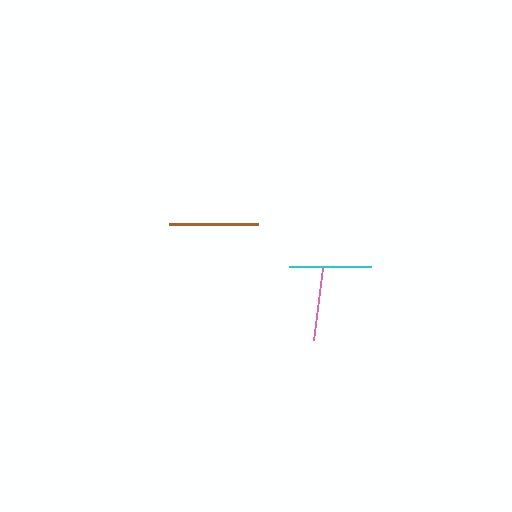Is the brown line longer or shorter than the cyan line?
The brown line is longer than the cyan line.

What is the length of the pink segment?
The pink segment is approximately 73 pixels long.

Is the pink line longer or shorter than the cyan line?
The cyan line is longer than the pink line.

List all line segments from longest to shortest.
From longest to shortest: brown, cyan, pink.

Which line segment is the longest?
The brown line is the longest at approximately 89 pixels.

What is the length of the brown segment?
The brown segment is approximately 89 pixels long.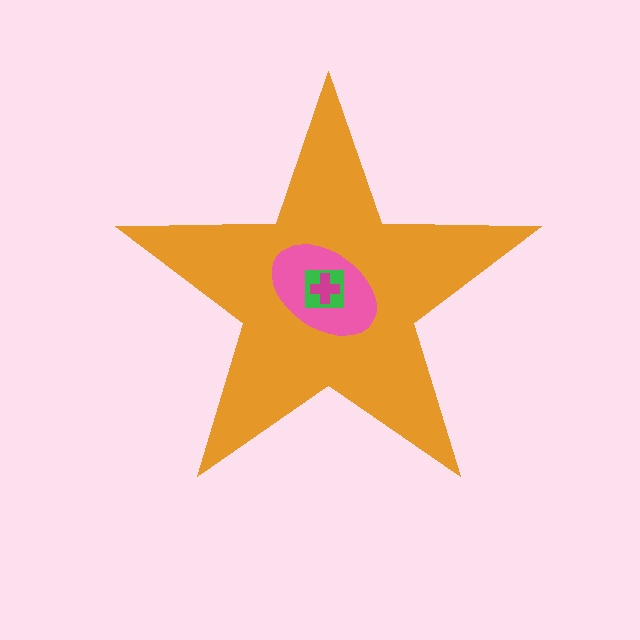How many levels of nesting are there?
4.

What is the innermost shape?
The magenta cross.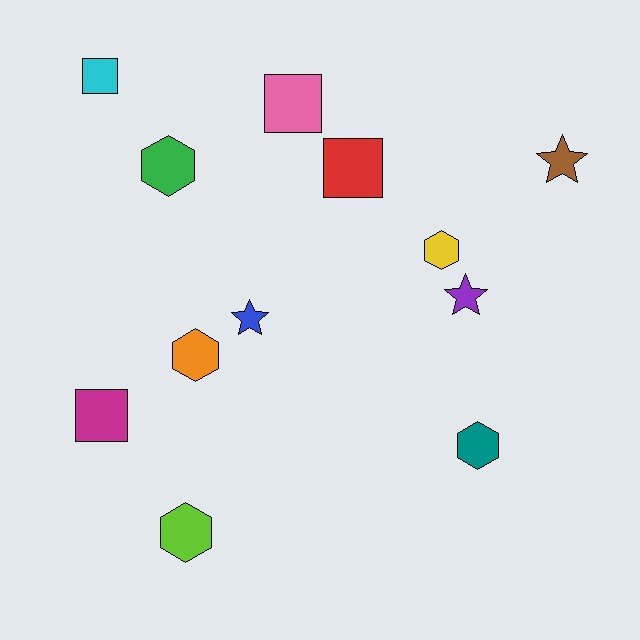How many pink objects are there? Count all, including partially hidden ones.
There is 1 pink object.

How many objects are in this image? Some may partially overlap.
There are 12 objects.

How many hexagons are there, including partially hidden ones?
There are 5 hexagons.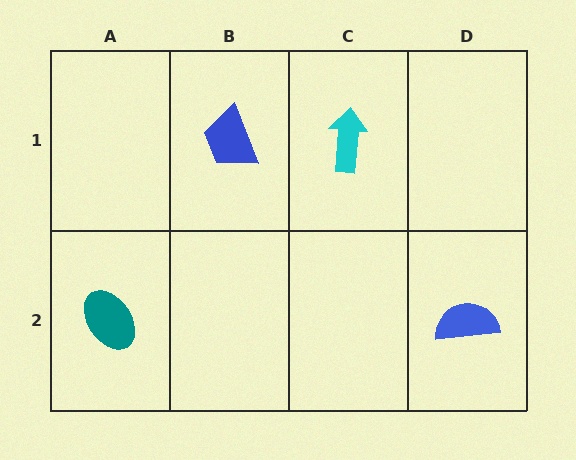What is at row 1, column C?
A cyan arrow.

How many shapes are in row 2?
2 shapes.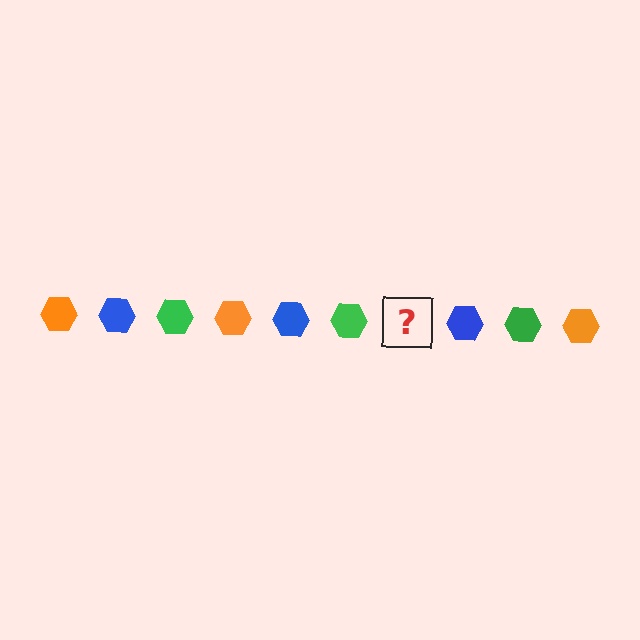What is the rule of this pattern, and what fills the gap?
The rule is that the pattern cycles through orange, blue, green hexagons. The gap should be filled with an orange hexagon.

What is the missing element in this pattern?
The missing element is an orange hexagon.